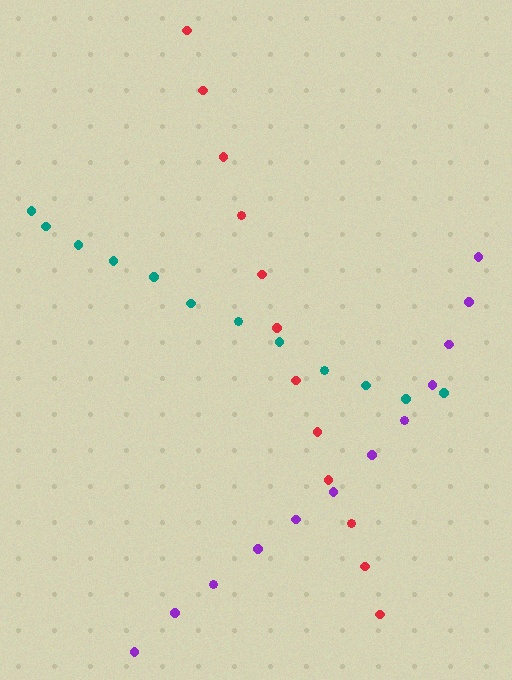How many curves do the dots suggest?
There are 3 distinct paths.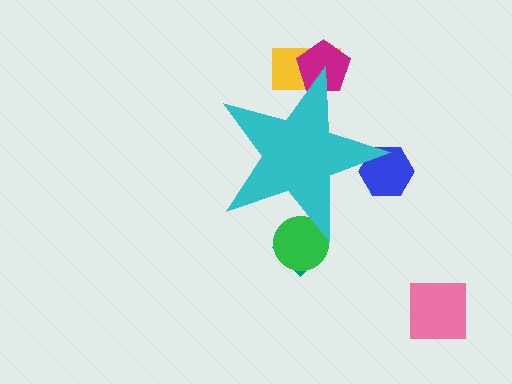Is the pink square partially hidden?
No, the pink square is fully visible.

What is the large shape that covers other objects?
A cyan star.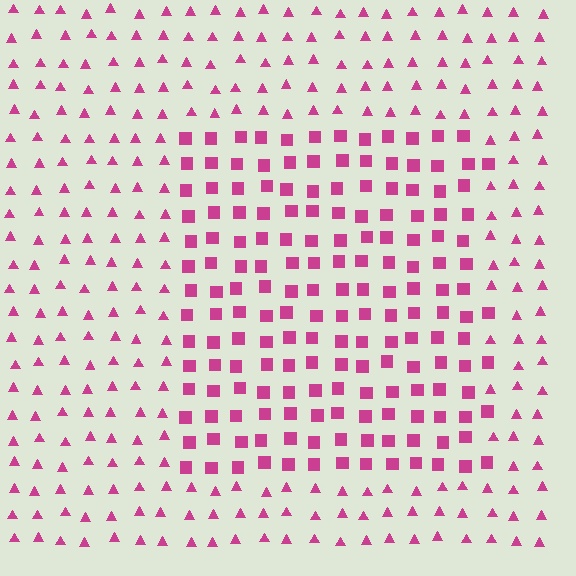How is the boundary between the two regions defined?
The boundary is defined by a change in element shape: squares inside vs. triangles outside. All elements share the same color and spacing.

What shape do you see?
I see a rectangle.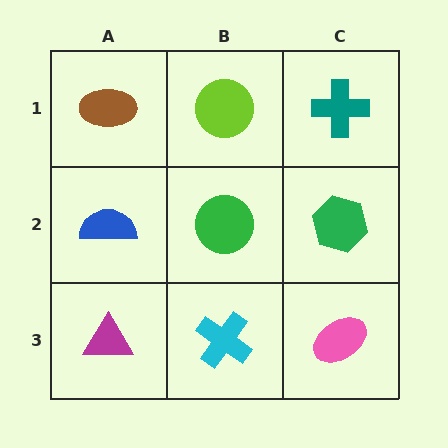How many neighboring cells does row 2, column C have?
3.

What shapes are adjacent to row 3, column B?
A green circle (row 2, column B), a magenta triangle (row 3, column A), a pink ellipse (row 3, column C).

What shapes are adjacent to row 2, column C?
A teal cross (row 1, column C), a pink ellipse (row 3, column C), a green circle (row 2, column B).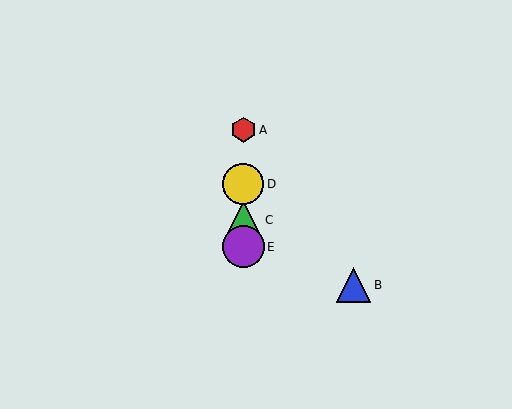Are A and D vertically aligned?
Yes, both are at x≈243.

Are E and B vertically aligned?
No, E is at x≈243 and B is at x≈354.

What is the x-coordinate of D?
Object D is at x≈243.